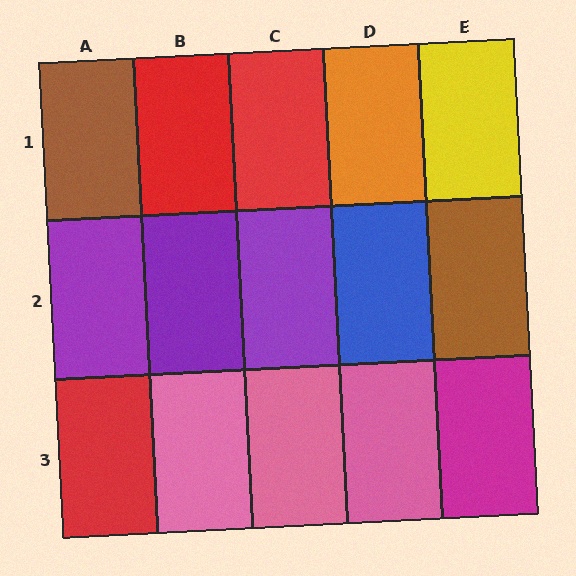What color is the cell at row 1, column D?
Orange.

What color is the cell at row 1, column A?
Brown.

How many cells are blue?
1 cell is blue.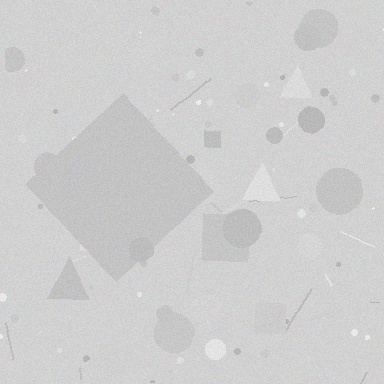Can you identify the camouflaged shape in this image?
The camouflaged shape is a diamond.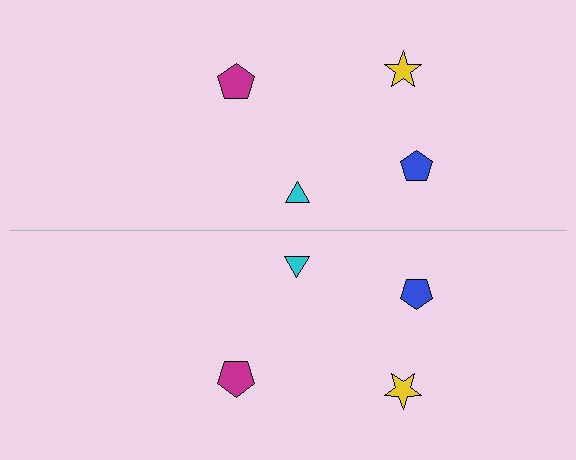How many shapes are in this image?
There are 8 shapes in this image.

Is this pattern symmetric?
Yes, this pattern has bilateral (reflection) symmetry.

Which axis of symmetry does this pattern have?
The pattern has a horizontal axis of symmetry running through the center of the image.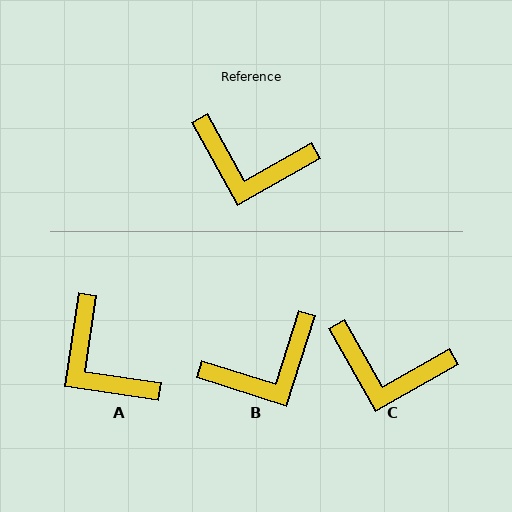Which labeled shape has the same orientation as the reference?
C.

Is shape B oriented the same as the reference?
No, it is off by about 43 degrees.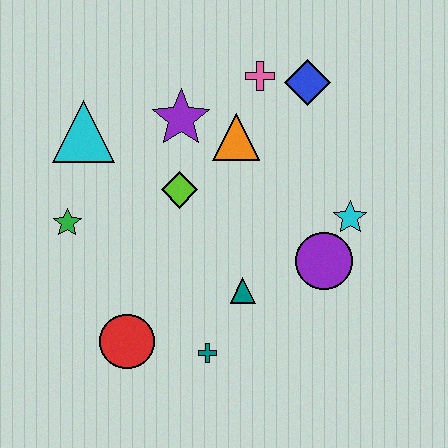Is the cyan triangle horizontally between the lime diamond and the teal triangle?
No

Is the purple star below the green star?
No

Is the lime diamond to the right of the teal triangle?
No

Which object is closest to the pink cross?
The blue diamond is closest to the pink cross.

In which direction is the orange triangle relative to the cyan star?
The orange triangle is to the left of the cyan star.